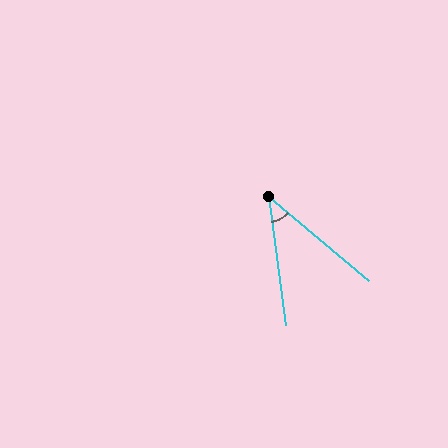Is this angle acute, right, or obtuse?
It is acute.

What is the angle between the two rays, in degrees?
Approximately 43 degrees.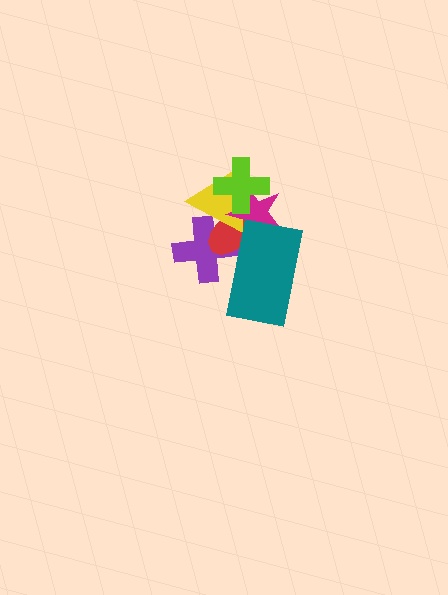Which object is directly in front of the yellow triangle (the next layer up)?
The magenta star is directly in front of the yellow triangle.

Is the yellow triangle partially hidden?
Yes, it is partially covered by another shape.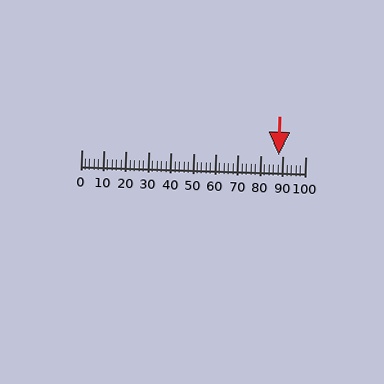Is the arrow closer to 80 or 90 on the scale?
The arrow is closer to 90.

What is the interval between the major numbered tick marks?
The major tick marks are spaced 10 units apart.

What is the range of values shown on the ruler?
The ruler shows values from 0 to 100.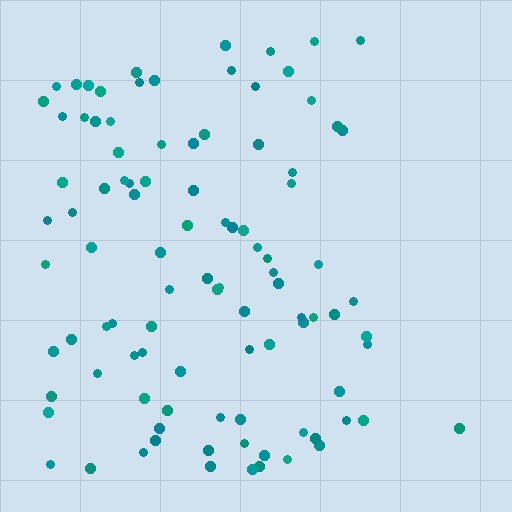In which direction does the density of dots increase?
From right to left, with the left side densest.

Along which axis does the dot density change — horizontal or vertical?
Horizontal.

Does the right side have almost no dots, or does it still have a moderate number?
Still a moderate number, just noticeably fewer than the left.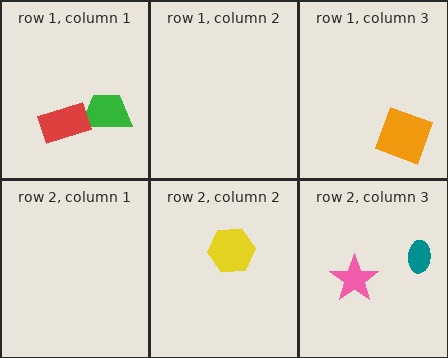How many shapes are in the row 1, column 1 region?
2.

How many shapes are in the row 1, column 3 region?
1.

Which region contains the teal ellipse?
The row 2, column 3 region.